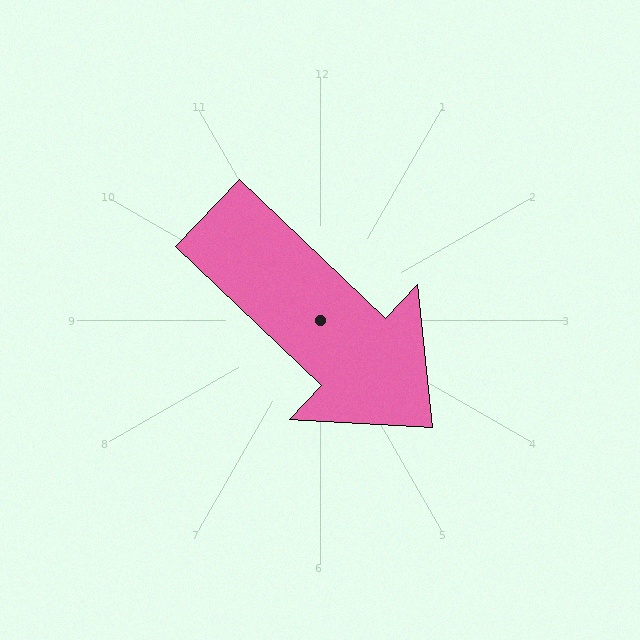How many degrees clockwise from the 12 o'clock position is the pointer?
Approximately 134 degrees.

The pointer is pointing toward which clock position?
Roughly 4 o'clock.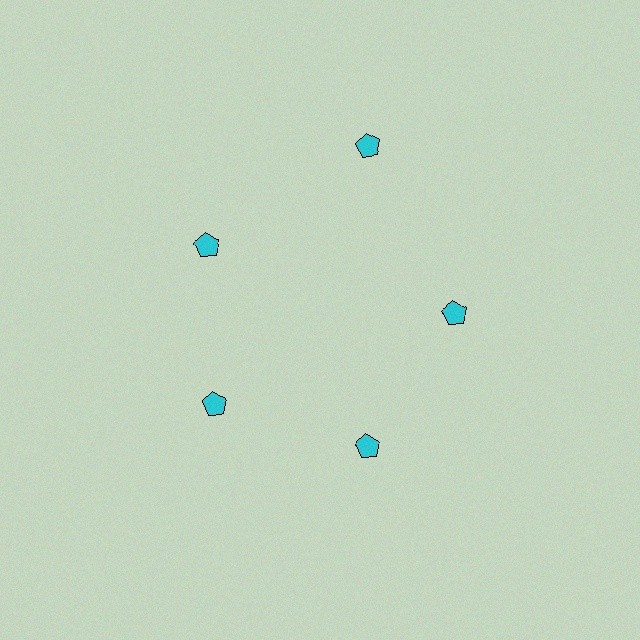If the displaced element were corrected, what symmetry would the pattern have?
It would have 5-fold rotational symmetry — the pattern would map onto itself every 72 degrees.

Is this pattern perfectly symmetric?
No. The 5 cyan pentagons are arranged in a ring, but one element near the 1 o'clock position is pushed outward from the center, breaking the 5-fold rotational symmetry.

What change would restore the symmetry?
The symmetry would be restored by moving it inward, back onto the ring so that all 5 pentagons sit at equal angles and equal distance from the center.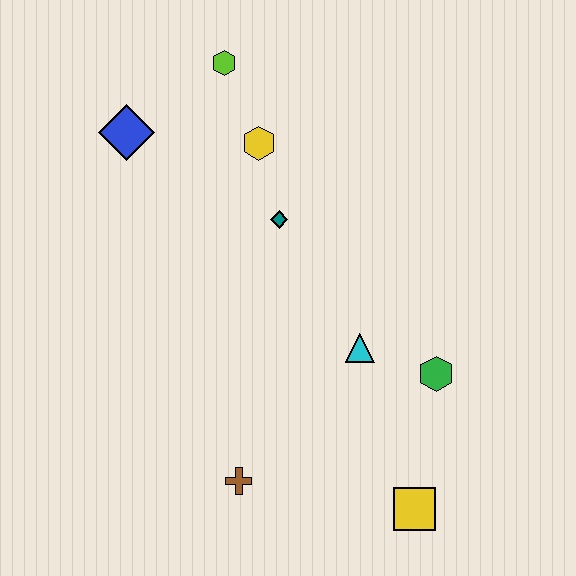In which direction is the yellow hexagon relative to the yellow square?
The yellow hexagon is above the yellow square.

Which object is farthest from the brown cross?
The lime hexagon is farthest from the brown cross.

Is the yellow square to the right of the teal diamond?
Yes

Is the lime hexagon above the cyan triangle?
Yes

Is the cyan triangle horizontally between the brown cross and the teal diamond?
No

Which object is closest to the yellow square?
The green hexagon is closest to the yellow square.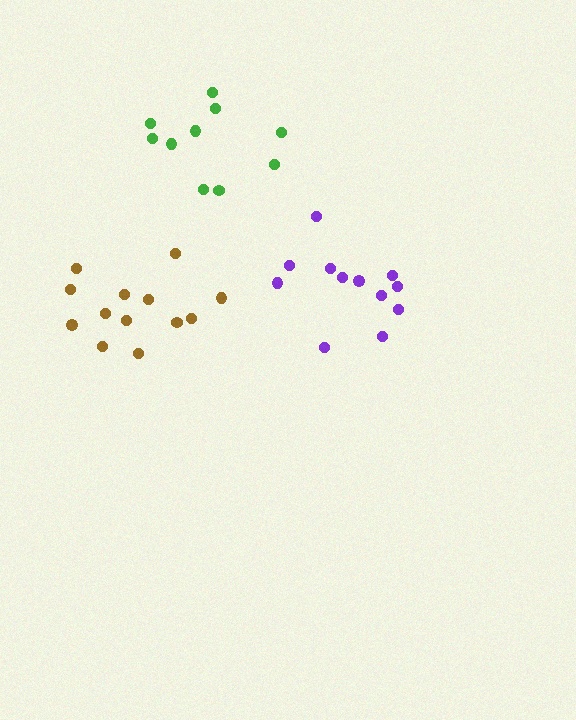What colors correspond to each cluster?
The clusters are colored: brown, green, purple.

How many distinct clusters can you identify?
There are 3 distinct clusters.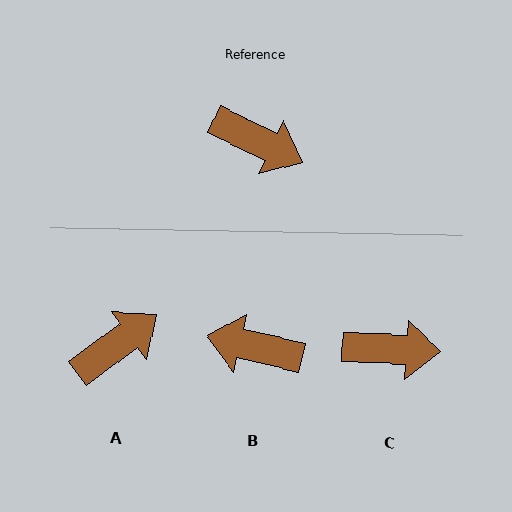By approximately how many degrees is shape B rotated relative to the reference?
Approximately 167 degrees clockwise.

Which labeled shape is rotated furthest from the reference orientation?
B, about 167 degrees away.